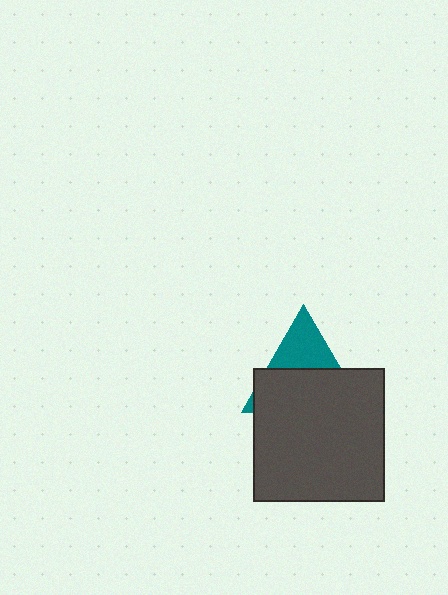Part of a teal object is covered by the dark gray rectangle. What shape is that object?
It is a triangle.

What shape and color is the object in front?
The object in front is a dark gray rectangle.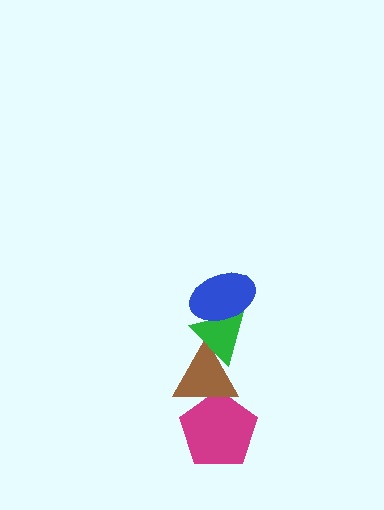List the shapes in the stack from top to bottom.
From top to bottom: the blue ellipse, the green triangle, the brown triangle, the magenta pentagon.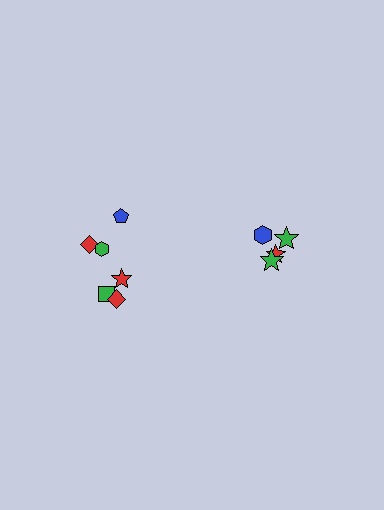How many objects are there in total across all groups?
There are 10 objects.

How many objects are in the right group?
There are 4 objects.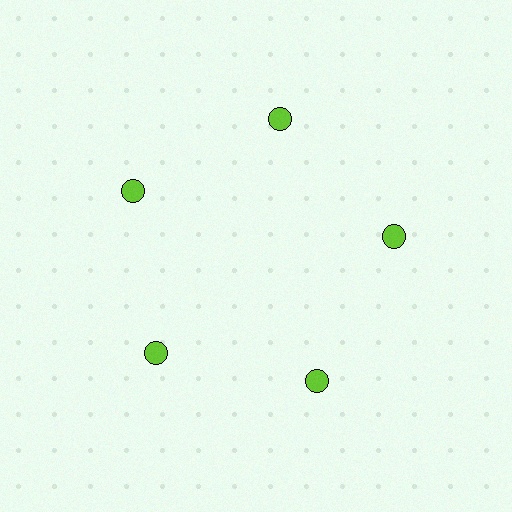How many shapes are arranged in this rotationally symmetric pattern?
There are 5 shapes, arranged in 5 groups of 1.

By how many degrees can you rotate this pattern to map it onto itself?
The pattern maps onto itself every 72 degrees of rotation.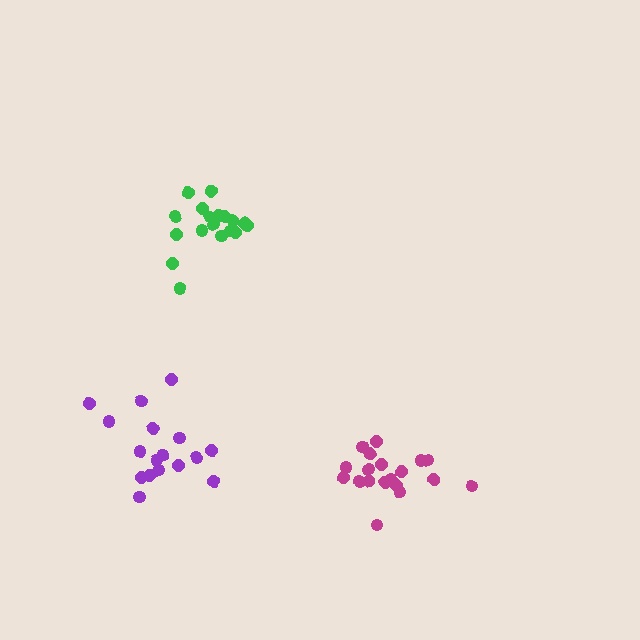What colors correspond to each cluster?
The clusters are colored: green, magenta, purple.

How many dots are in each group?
Group 1: 18 dots, Group 2: 19 dots, Group 3: 17 dots (54 total).